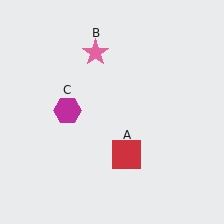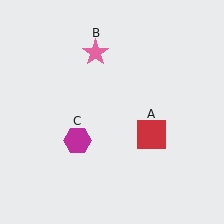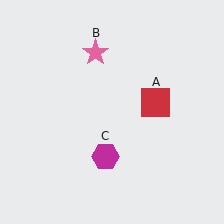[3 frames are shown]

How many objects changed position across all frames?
2 objects changed position: red square (object A), magenta hexagon (object C).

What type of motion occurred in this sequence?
The red square (object A), magenta hexagon (object C) rotated counterclockwise around the center of the scene.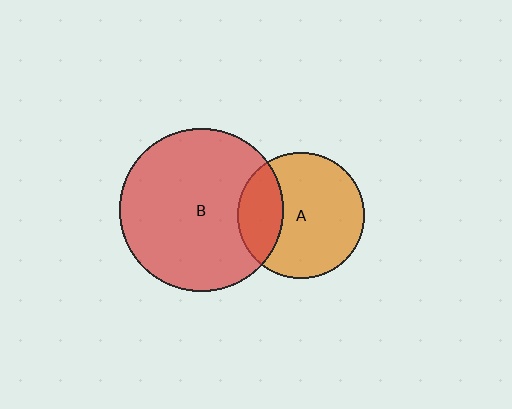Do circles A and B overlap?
Yes.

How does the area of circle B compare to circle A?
Approximately 1.7 times.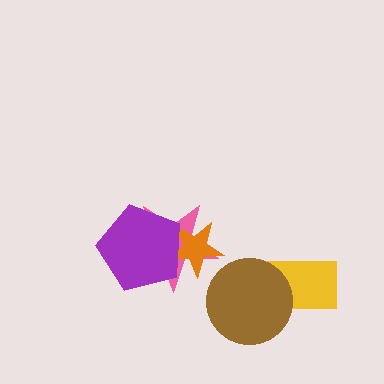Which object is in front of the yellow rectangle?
The brown circle is in front of the yellow rectangle.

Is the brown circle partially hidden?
No, no other shape covers it.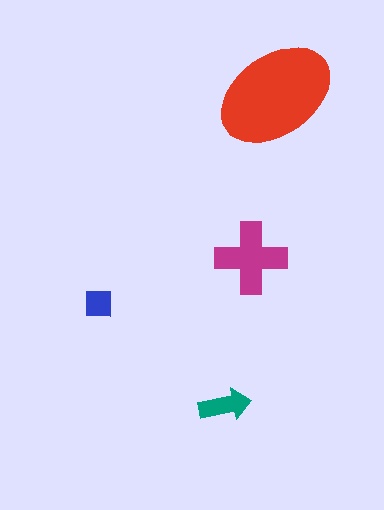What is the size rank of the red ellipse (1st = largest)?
1st.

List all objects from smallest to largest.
The blue square, the teal arrow, the magenta cross, the red ellipse.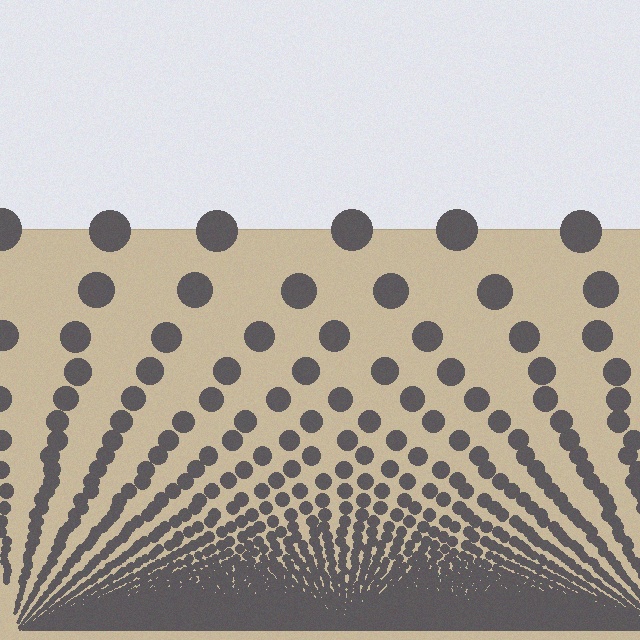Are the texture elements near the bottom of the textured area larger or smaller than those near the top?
Smaller. The gradient is inverted — elements near the bottom are smaller and denser.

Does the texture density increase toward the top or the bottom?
Density increases toward the bottom.